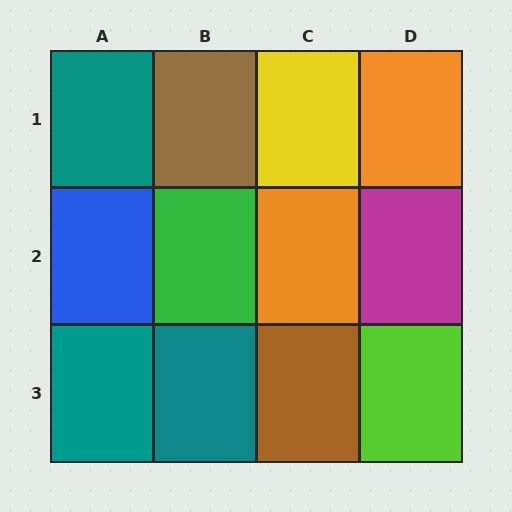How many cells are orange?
2 cells are orange.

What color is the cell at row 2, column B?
Green.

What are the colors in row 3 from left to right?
Teal, teal, brown, lime.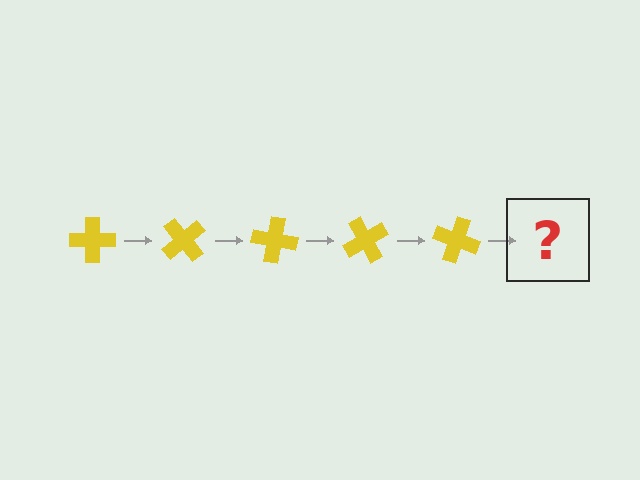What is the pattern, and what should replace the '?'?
The pattern is that the cross rotates 50 degrees each step. The '?' should be a yellow cross rotated 250 degrees.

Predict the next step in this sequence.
The next step is a yellow cross rotated 250 degrees.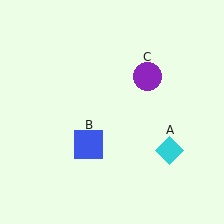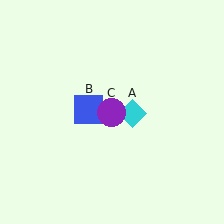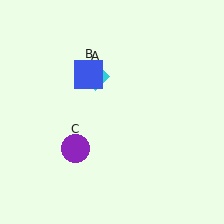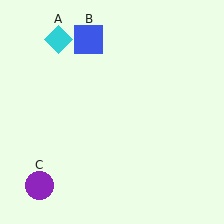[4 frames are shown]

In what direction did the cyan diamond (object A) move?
The cyan diamond (object A) moved up and to the left.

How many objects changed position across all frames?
3 objects changed position: cyan diamond (object A), blue square (object B), purple circle (object C).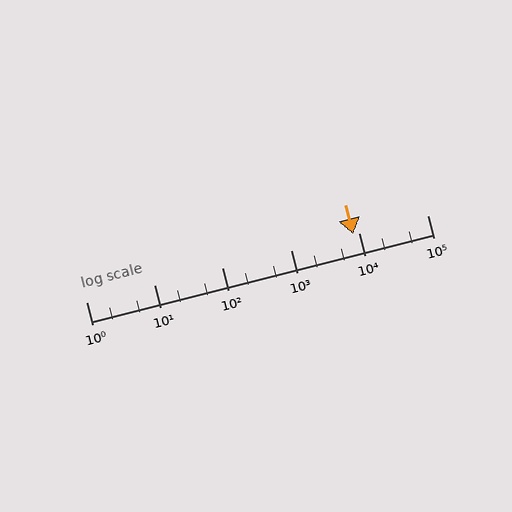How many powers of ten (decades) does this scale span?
The scale spans 5 decades, from 1 to 100000.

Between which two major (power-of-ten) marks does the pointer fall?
The pointer is between 1000 and 10000.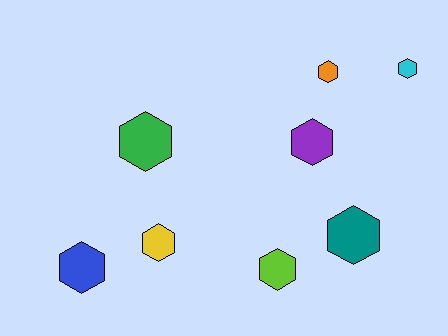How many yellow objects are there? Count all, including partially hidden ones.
There is 1 yellow object.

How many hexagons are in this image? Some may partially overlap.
There are 8 hexagons.